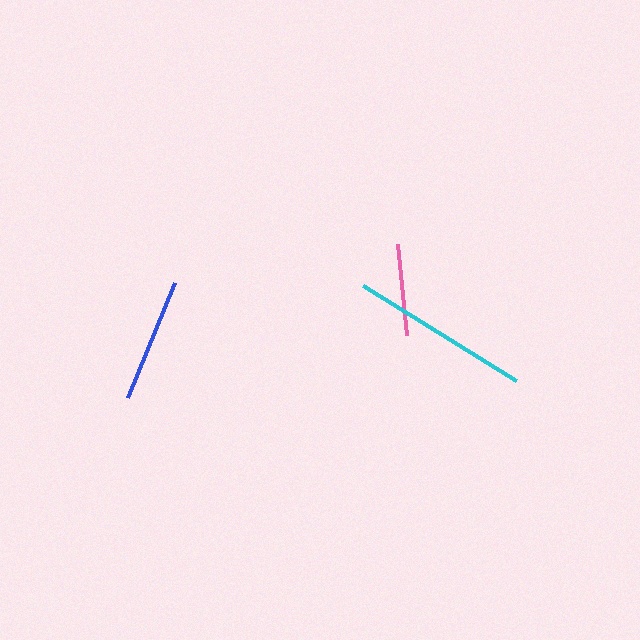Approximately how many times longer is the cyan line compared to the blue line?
The cyan line is approximately 1.5 times the length of the blue line.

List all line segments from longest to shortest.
From longest to shortest: cyan, blue, pink.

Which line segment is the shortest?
The pink line is the shortest at approximately 91 pixels.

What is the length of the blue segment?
The blue segment is approximately 124 pixels long.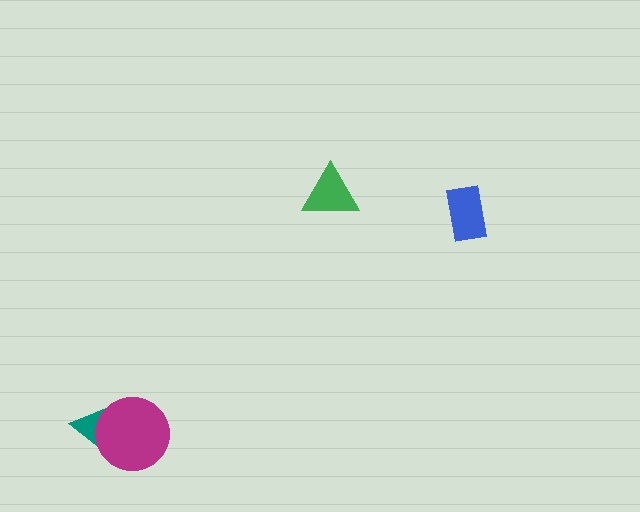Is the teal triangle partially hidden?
Yes, it is partially covered by another shape.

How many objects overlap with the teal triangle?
1 object overlaps with the teal triangle.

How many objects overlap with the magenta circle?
1 object overlaps with the magenta circle.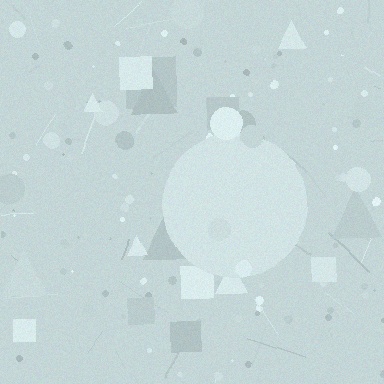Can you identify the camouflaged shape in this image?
The camouflaged shape is a circle.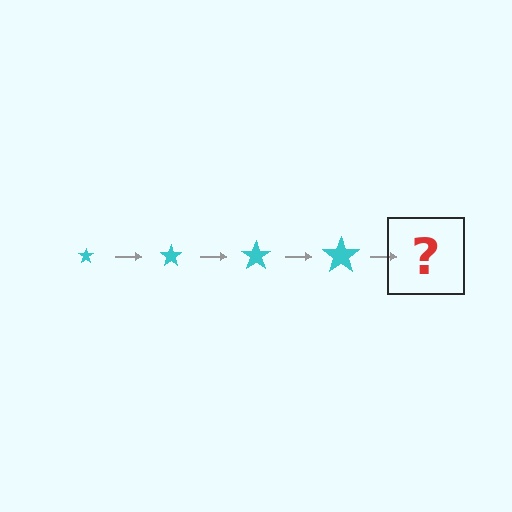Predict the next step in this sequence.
The next step is a cyan star, larger than the previous one.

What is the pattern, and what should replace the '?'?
The pattern is that the star gets progressively larger each step. The '?' should be a cyan star, larger than the previous one.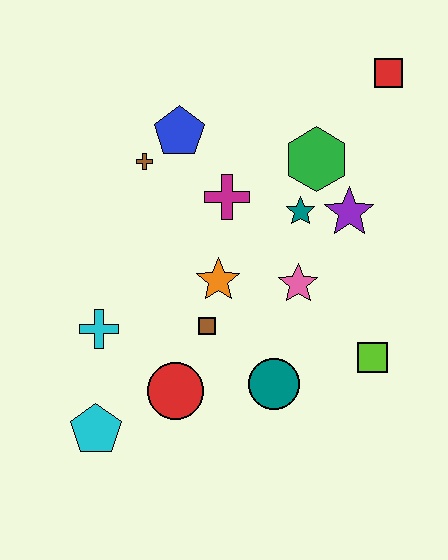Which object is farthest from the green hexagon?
The cyan pentagon is farthest from the green hexagon.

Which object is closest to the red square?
The green hexagon is closest to the red square.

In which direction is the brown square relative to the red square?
The brown square is below the red square.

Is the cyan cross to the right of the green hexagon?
No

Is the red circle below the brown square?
Yes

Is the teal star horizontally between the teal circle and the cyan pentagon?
No